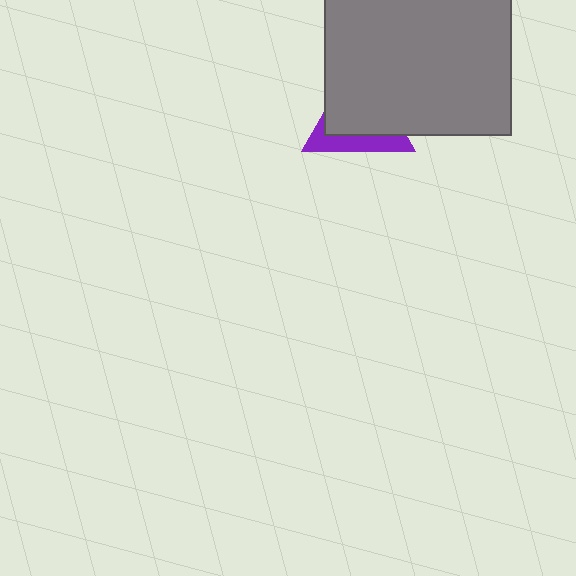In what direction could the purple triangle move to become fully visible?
The purple triangle could move toward the lower-left. That would shift it out from behind the gray square entirely.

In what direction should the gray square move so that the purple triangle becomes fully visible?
The gray square should move toward the upper-right. That is the shortest direction to clear the overlap and leave the purple triangle fully visible.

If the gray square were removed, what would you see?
You would see the complete purple triangle.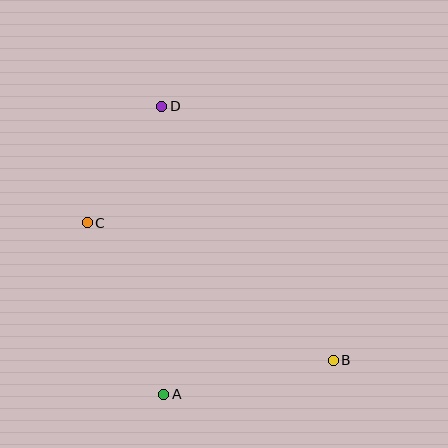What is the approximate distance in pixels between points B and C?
The distance between B and C is approximately 282 pixels.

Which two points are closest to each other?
Points C and D are closest to each other.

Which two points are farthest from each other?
Points B and D are farthest from each other.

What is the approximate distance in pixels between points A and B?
The distance between A and B is approximately 173 pixels.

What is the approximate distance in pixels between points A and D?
The distance between A and D is approximately 288 pixels.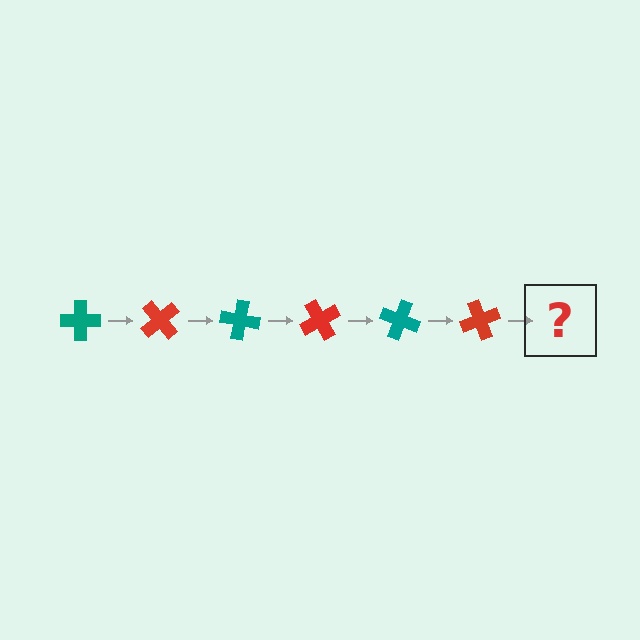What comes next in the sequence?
The next element should be a teal cross, rotated 300 degrees from the start.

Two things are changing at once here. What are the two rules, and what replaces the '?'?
The two rules are that it rotates 50 degrees each step and the color cycles through teal and red. The '?' should be a teal cross, rotated 300 degrees from the start.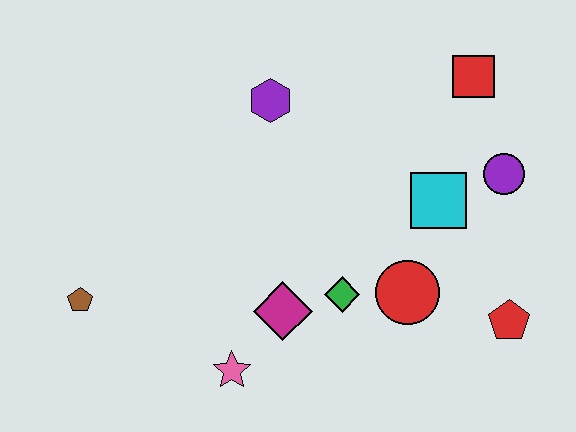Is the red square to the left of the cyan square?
No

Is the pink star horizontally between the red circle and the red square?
No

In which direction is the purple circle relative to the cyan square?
The purple circle is to the right of the cyan square.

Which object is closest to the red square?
The purple circle is closest to the red square.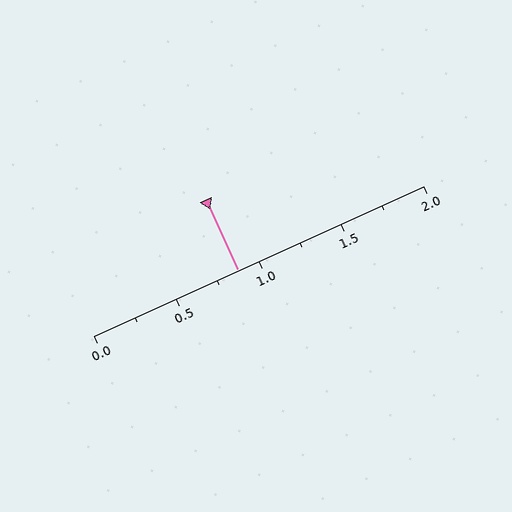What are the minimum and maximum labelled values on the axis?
The axis runs from 0.0 to 2.0.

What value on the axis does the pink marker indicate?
The marker indicates approximately 0.88.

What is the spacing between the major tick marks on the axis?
The major ticks are spaced 0.5 apart.